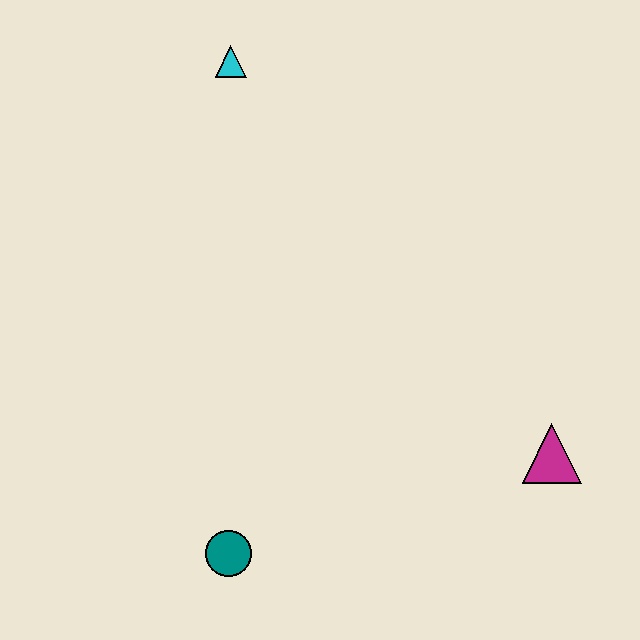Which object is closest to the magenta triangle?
The teal circle is closest to the magenta triangle.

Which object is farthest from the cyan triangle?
The magenta triangle is farthest from the cyan triangle.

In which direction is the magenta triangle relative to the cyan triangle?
The magenta triangle is below the cyan triangle.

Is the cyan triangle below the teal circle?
No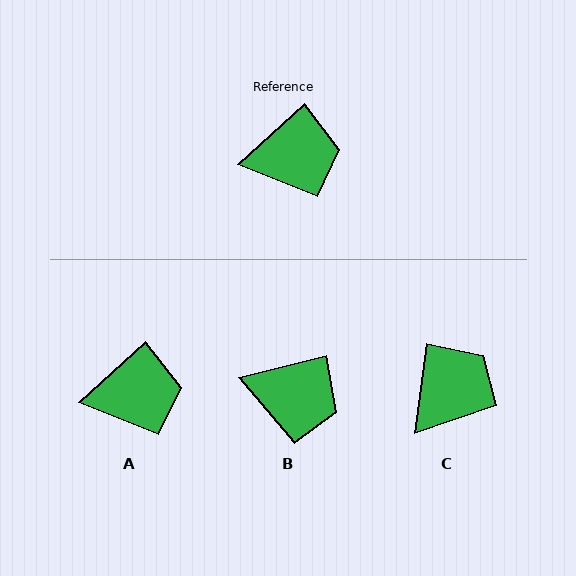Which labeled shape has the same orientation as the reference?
A.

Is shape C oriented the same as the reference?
No, it is off by about 40 degrees.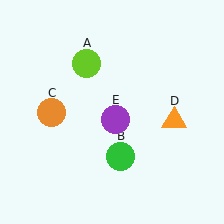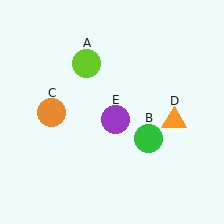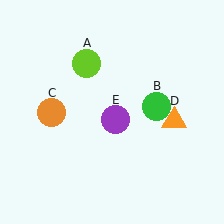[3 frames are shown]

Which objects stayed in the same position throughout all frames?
Lime circle (object A) and orange circle (object C) and orange triangle (object D) and purple circle (object E) remained stationary.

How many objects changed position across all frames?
1 object changed position: green circle (object B).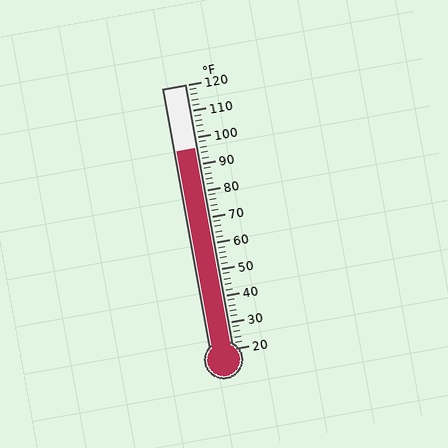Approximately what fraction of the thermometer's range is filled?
The thermometer is filled to approximately 75% of its range.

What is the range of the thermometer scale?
The thermometer scale ranges from 20°F to 120°F.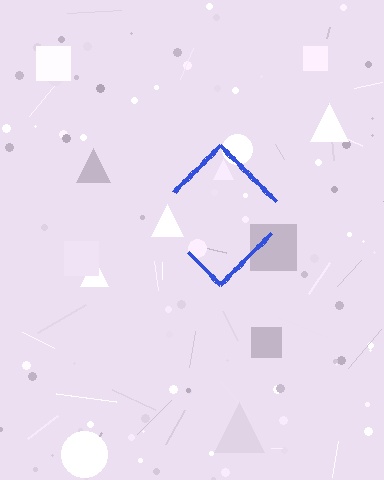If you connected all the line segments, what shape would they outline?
They would outline a diamond.